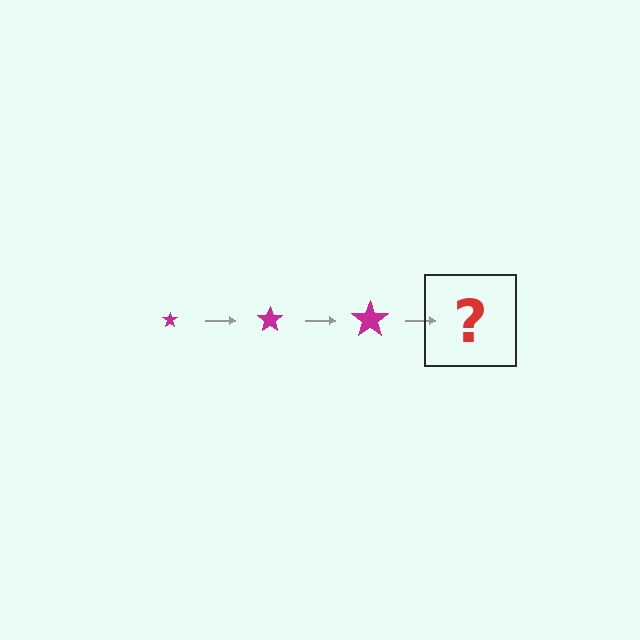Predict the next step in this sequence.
The next step is a magenta star, larger than the previous one.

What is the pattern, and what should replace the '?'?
The pattern is that the star gets progressively larger each step. The '?' should be a magenta star, larger than the previous one.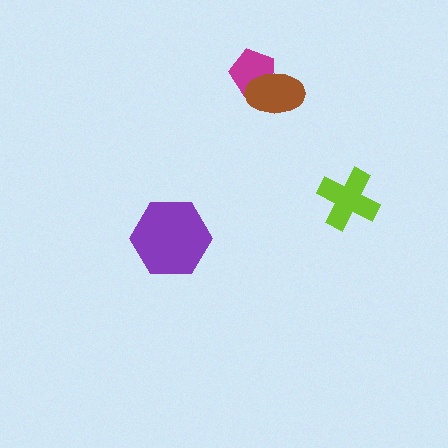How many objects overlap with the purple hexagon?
0 objects overlap with the purple hexagon.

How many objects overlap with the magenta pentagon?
1 object overlaps with the magenta pentagon.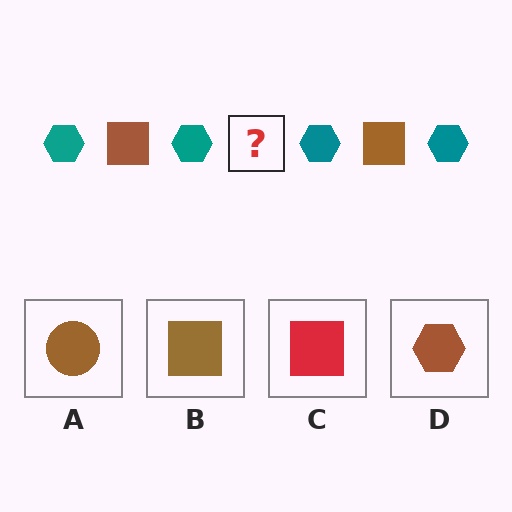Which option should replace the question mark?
Option B.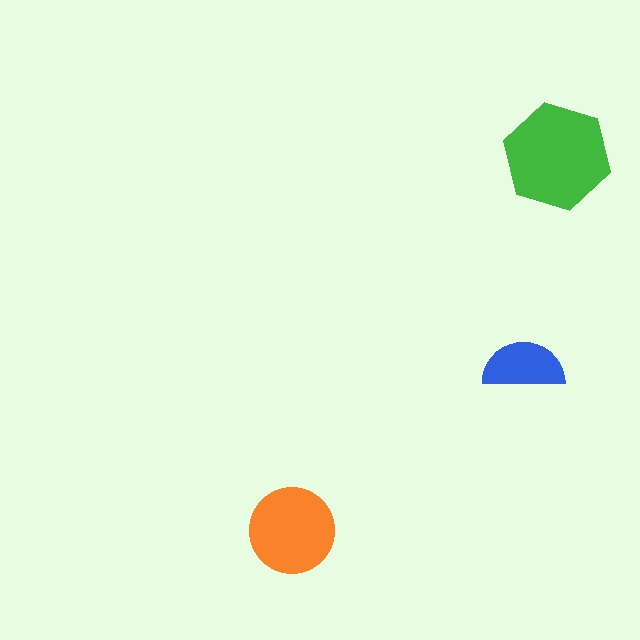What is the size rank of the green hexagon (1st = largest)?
1st.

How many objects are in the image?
There are 3 objects in the image.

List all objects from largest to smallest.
The green hexagon, the orange circle, the blue semicircle.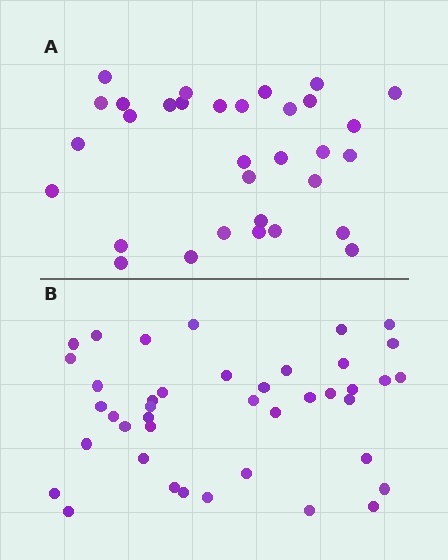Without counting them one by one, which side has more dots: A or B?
Region B (the bottom region) has more dots.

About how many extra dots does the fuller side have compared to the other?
Region B has roughly 8 or so more dots than region A.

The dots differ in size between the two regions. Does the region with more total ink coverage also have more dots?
No. Region A has more total ink coverage because its dots are larger, but region B actually contains more individual dots. Total area can be misleading — the number of items is what matters here.